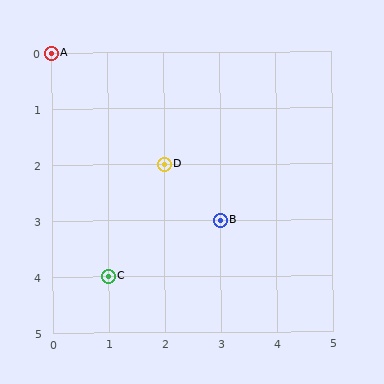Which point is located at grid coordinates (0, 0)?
Point A is at (0, 0).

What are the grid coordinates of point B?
Point B is at grid coordinates (3, 3).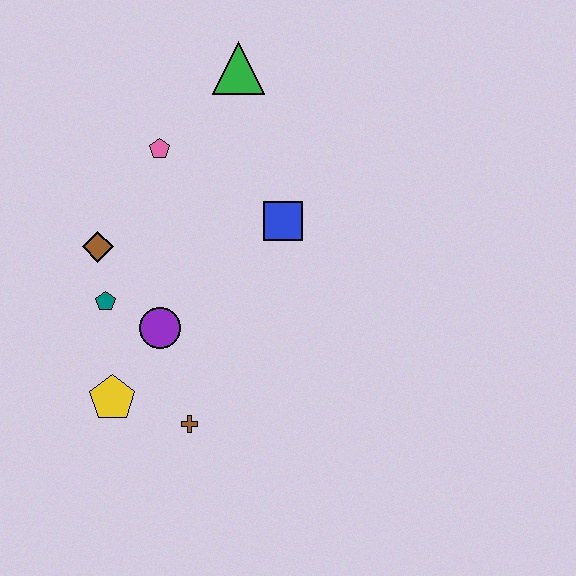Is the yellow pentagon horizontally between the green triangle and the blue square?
No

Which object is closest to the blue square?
The pink pentagon is closest to the blue square.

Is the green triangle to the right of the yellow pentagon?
Yes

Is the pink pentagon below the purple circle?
No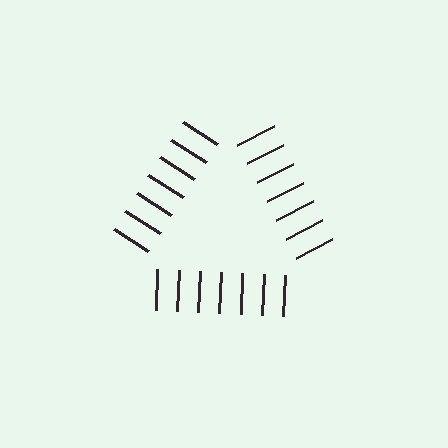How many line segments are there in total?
21 — 7 along each of the 3 edges.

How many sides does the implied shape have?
3 sides — the line-ends trace a triangle.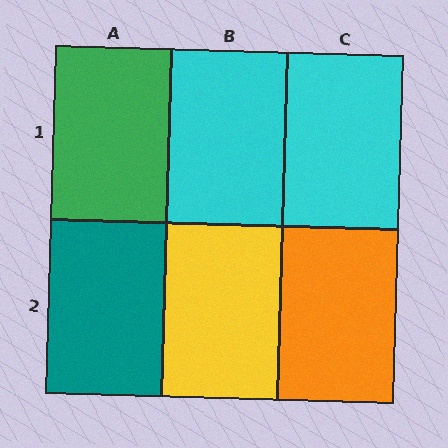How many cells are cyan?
2 cells are cyan.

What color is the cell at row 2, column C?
Orange.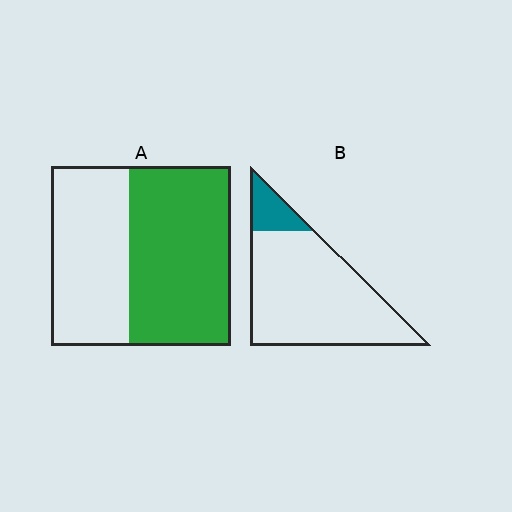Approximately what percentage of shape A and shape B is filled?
A is approximately 55% and B is approximately 15%.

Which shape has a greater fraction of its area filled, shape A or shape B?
Shape A.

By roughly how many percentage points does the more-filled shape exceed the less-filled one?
By roughly 45 percentage points (A over B).